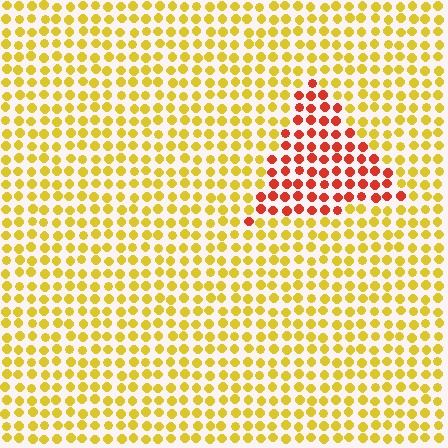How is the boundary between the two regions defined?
The boundary is defined purely by a slight shift in hue (about 50 degrees). Spacing, size, and orientation are identical on both sides.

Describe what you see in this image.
The image is filled with small yellow elements in a uniform arrangement. A triangle-shaped region is visible where the elements are tinted to a slightly different hue, forming a subtle color boundary.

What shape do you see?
I see a triangle.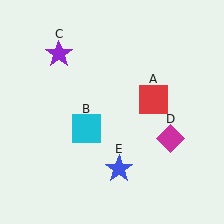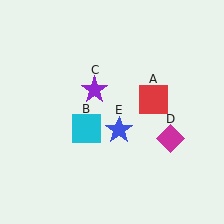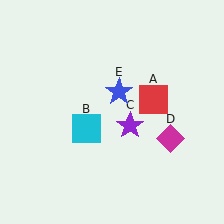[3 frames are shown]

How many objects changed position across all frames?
2 objects changed position: purple star (object C), blue star (object E).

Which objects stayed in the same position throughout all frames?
Red square (object A) and cyan square (object B) and magenta diamond (object D) remained stationary.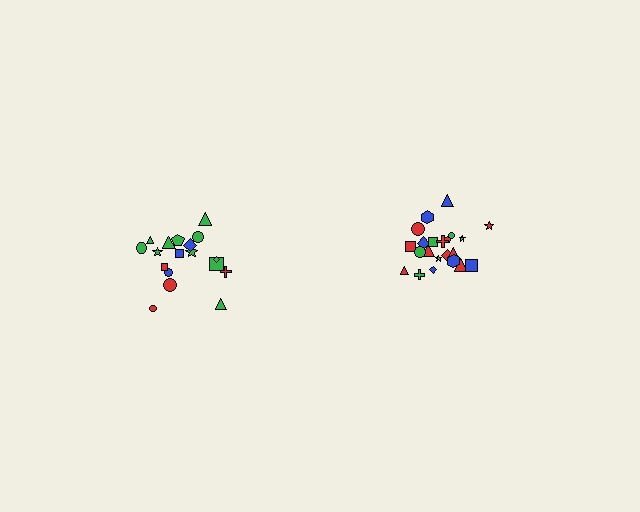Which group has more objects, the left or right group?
The right group.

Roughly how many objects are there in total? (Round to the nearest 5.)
Roughly 40 objects in total.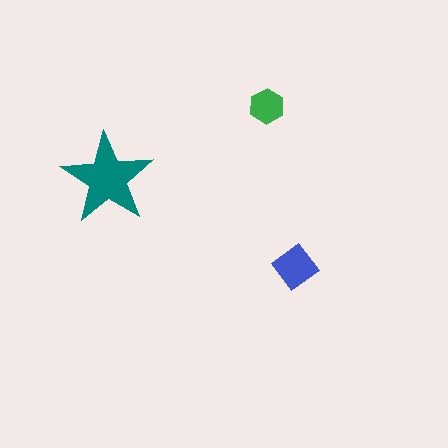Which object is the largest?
The teal star.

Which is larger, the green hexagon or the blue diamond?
The blue diamond.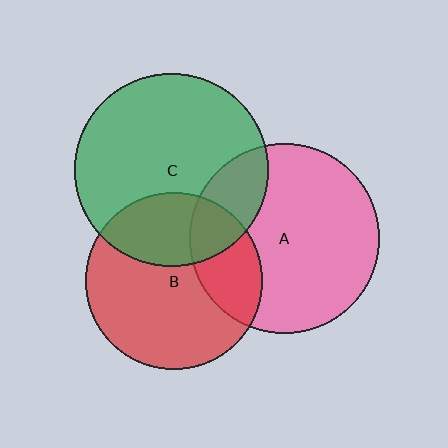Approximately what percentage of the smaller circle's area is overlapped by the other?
Approximately 20%.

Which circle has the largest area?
Circle C (green).